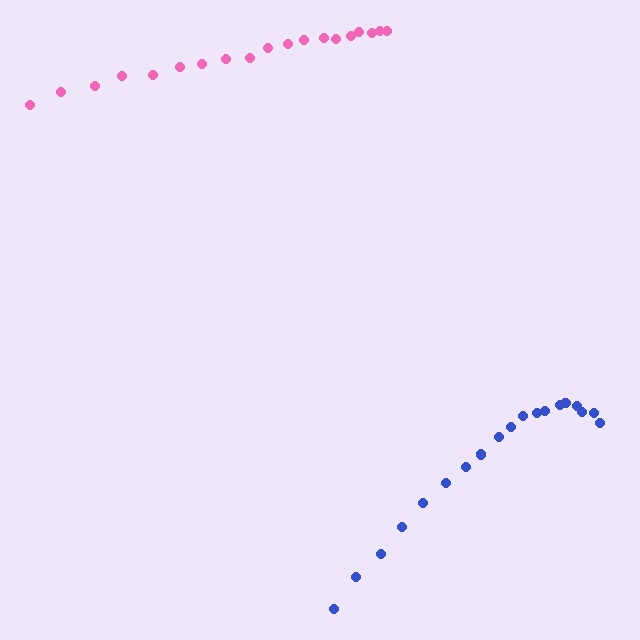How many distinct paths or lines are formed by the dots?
There are 2 distinct paths.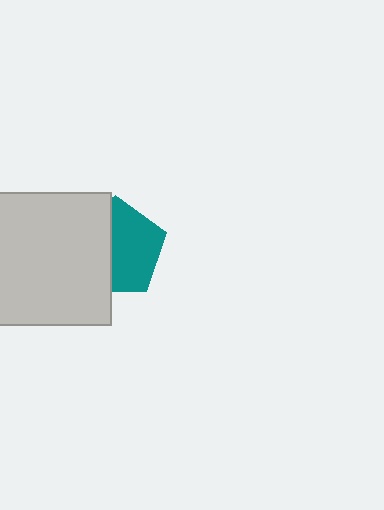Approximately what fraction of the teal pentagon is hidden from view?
Roughly 44% of the teal pentagon is hidden behind the light gray square.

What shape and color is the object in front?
The object in front is a light gray square.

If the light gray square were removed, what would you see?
You would see the complete teal pentagon.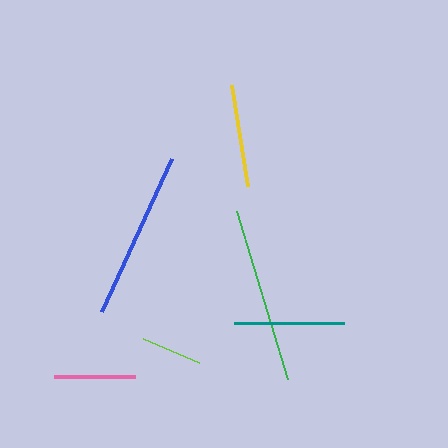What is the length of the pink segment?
The pink segment is approximately 81 pixels long.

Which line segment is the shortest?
The lime line is the shortest at approximately 61 pixels.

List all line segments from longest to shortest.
From longest to shortest: green, blue, teal, yellow, pink, lime.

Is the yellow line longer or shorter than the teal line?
The teal line is longer than the yellow line.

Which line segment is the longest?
The green line is the longest at approximately 176 pixels.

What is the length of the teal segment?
The teal segment is approximately 110 pixels long.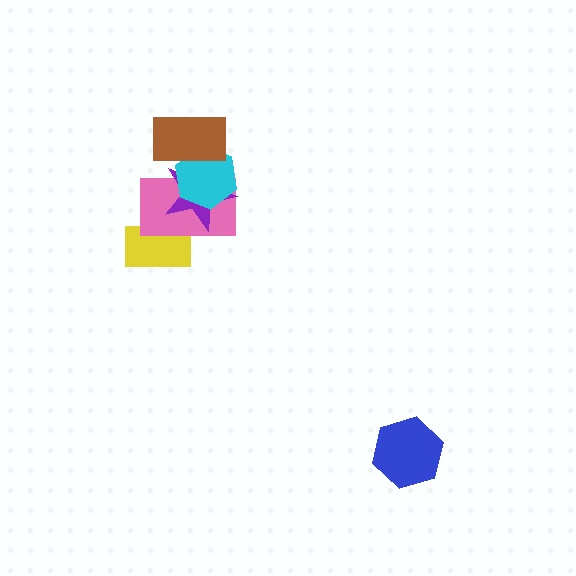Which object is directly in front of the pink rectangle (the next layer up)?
The purple star is directly in front of the pink rectangle.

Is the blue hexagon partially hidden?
No, no other shape covers it.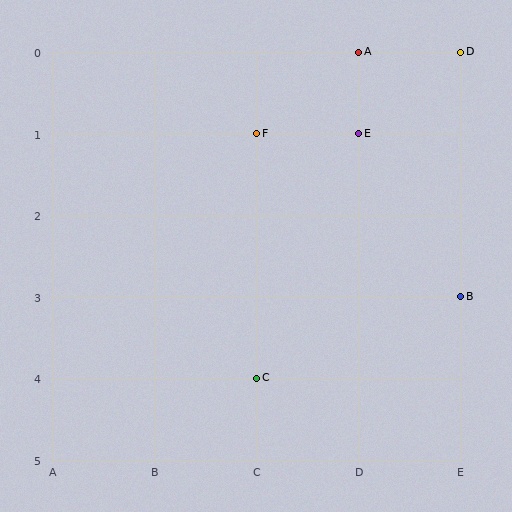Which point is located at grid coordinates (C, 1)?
Point F is at (C, 1).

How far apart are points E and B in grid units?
Points E and B are 1 column and 2 rows apart (about 2.2 grid units diagonally).